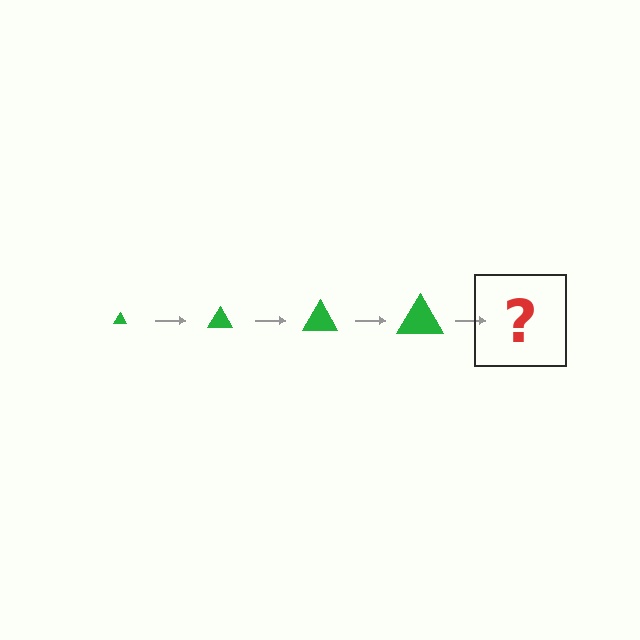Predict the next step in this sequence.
The next step is a green triangle, larger than the previous one.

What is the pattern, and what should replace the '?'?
The pattern is that the triangle gets progressively larger each step. The '?' should be a green triangle, larger than the previous one.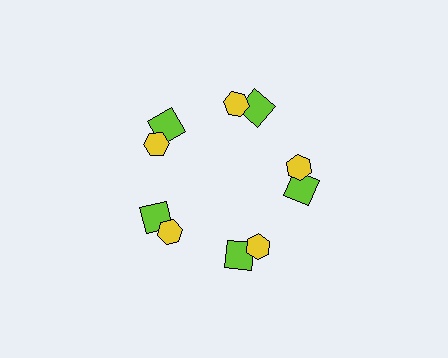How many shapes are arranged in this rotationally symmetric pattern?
There are 10 shapes, arranged in 5 groups of 2.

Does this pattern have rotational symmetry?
Yes, this pattern has 5-fold rotational symmetry. It looks the same after rotating 72 degrees around the center.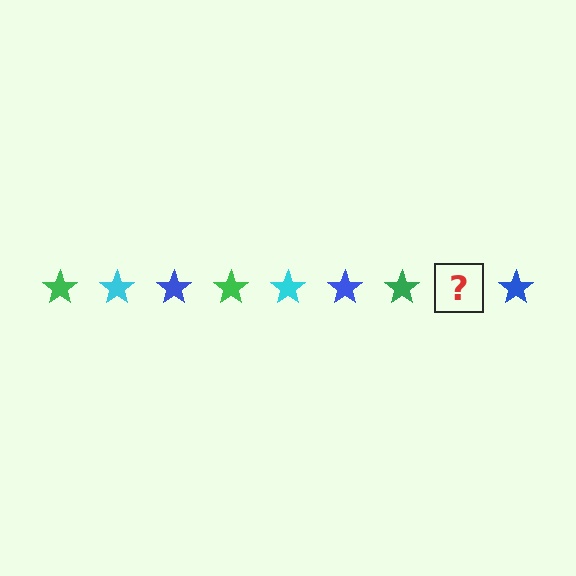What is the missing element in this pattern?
The missing element is a cyan star.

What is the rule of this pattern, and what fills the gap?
The rule is that the pattern cycles through green, cyan, blue stars. The gap should be filled with a cyan star.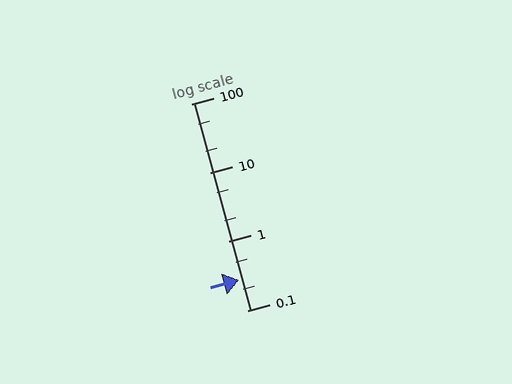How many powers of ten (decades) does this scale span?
The scale spans 3 decades, from 0.1 to 100.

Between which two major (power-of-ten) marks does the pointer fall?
The pointer is between 0.1 and 1.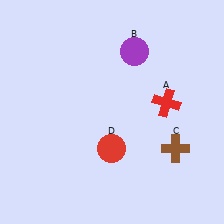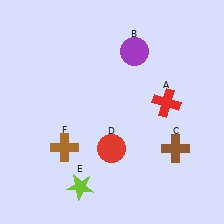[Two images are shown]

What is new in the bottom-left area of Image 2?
A brown cross (F) was added in the bottom-left area of Image 2.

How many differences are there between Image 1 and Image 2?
There are 2 differences between the two images.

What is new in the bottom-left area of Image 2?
A lime star (E) was added in the bottom-left area of Image 2.